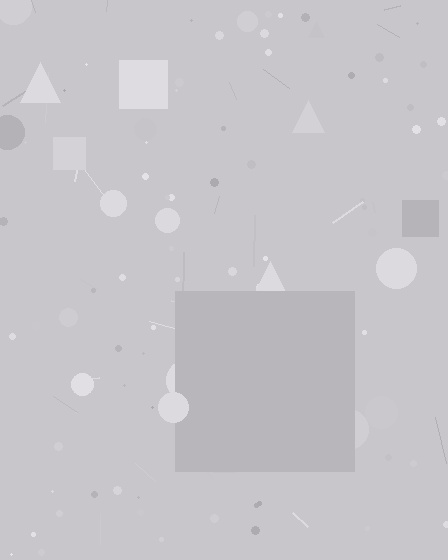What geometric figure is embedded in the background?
A square is embedded in the background.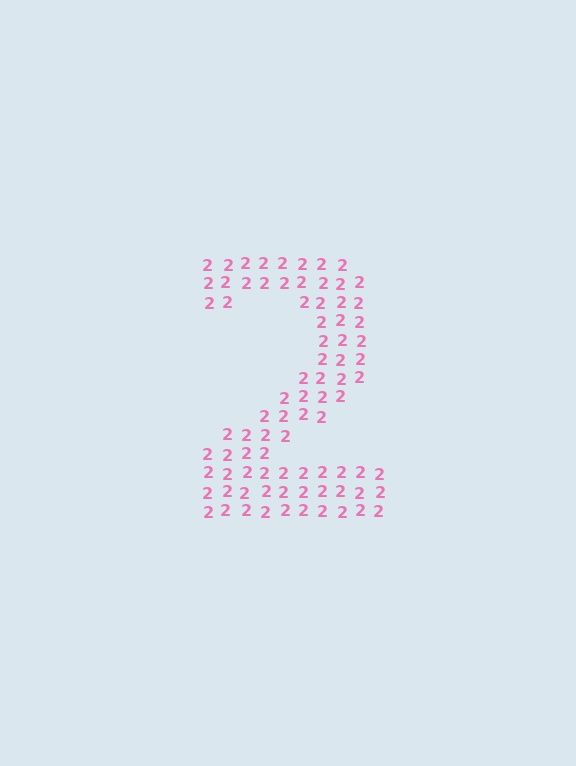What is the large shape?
The large shape is the digit 2.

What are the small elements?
The small elements are digit 2's.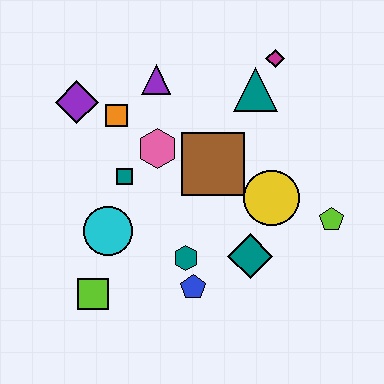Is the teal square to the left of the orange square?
No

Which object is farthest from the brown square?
The lime square is farthest from the brown square.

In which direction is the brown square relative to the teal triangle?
The brown square is below the teal triangle.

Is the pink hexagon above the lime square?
Yes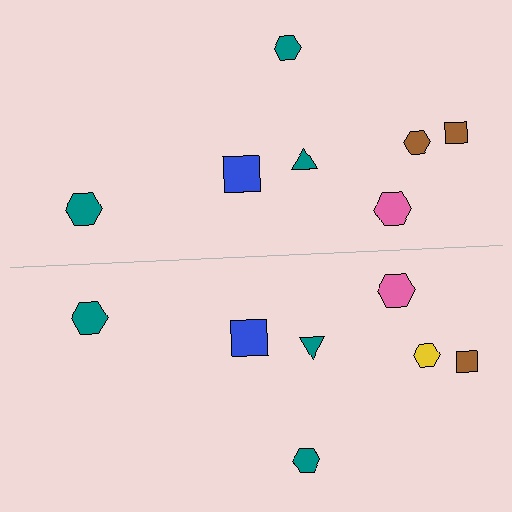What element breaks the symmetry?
The yellow hexagon on the bottom side breaks the symmetry — its mirror counterpart is brown.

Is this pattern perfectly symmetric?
No, the pattern is not perfectly symmetric. The yellow hexagon on the bottom side breaks the symmetry — its mirror counterpart is brown.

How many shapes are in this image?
There are 14 shapes in this image.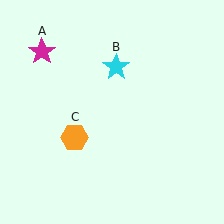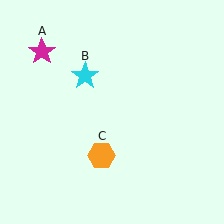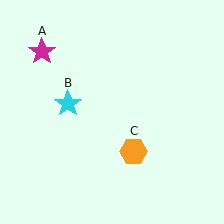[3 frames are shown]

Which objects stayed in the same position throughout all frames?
Magenta star (object A) remained stationary.